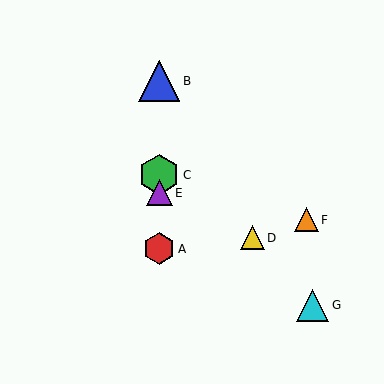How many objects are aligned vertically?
4 objects (A, B, C, E) are aligned vertically.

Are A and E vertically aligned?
Yes, both are at x≈159.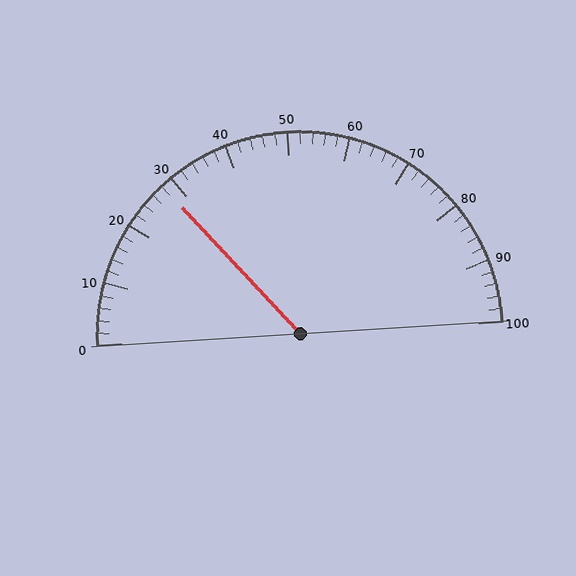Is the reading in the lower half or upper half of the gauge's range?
The reading is in the lower half of the range (0 to 100).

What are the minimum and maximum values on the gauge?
The gauge ranges from 0 to 100.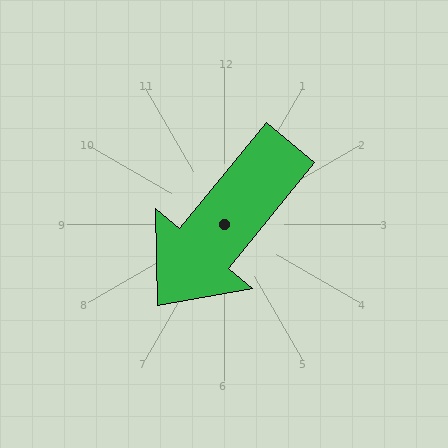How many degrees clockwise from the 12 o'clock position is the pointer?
Approximately 219 degrees.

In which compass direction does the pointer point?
Southwest.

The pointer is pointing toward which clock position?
Roughly 7 o'clock.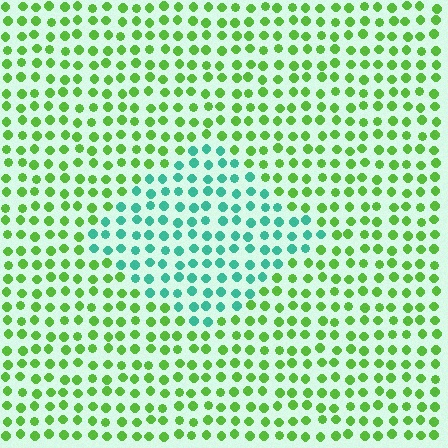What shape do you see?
I see a diamond.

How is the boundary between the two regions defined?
The boundary is defined purely by a slight shift in hue (about 57 degrees). Spacing, size, and orientation are identical on both sides.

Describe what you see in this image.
The image is filled with small lime elements in a uniform arrangement. A diamond-shaped region is visible where the elements are tinted to a slightly different hue, forming a subtle color boundary.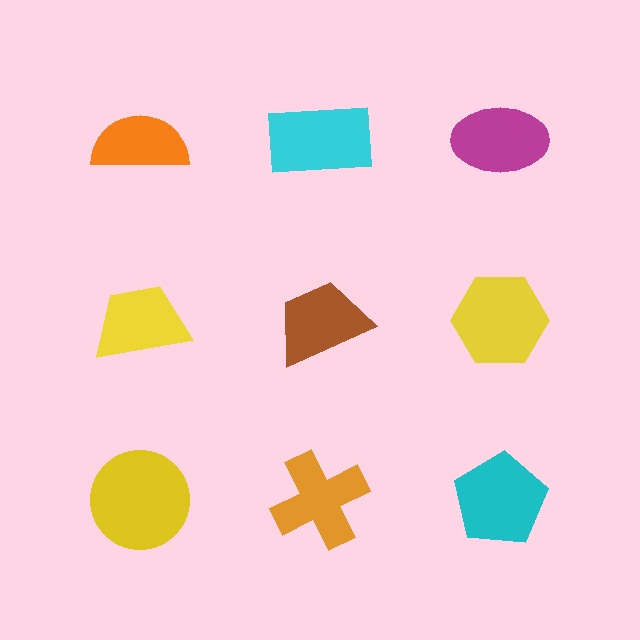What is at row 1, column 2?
A cyan rectangle.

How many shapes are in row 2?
3 shapes.